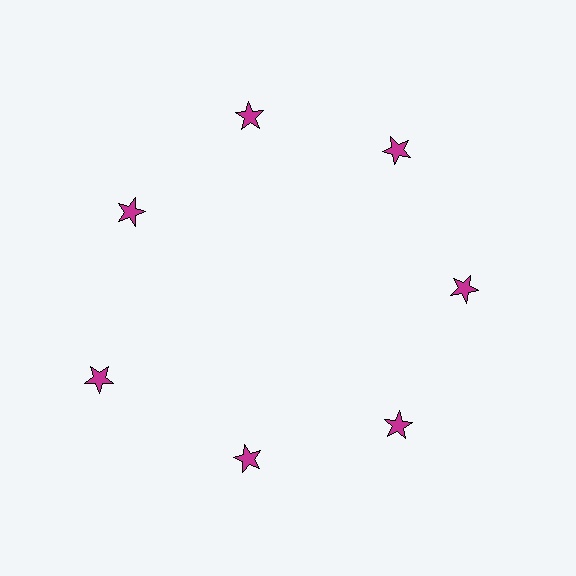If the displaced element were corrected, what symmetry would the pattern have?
It would have 7-fold rotational symmetry — the pattern would map onto itself every 51 degrees.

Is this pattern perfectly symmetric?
No. The 7 magenta stars are arranged in a ring, but one element near the 8 o'clock position is pushed outward from the center, breaking the 7-fold rotational symmetry.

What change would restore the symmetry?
The symmetry would be restored by moving it inward, back onto the ring so that all 7 stars sit at equal angles and equal distance from the center.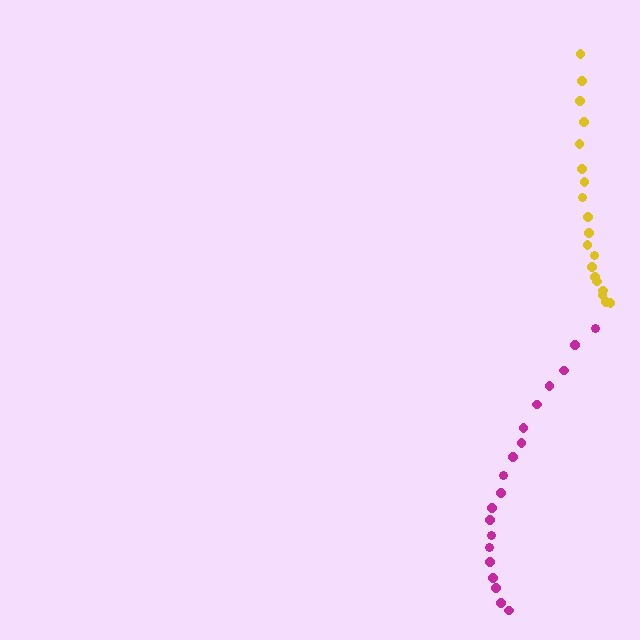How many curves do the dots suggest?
There are 2 distinct paths.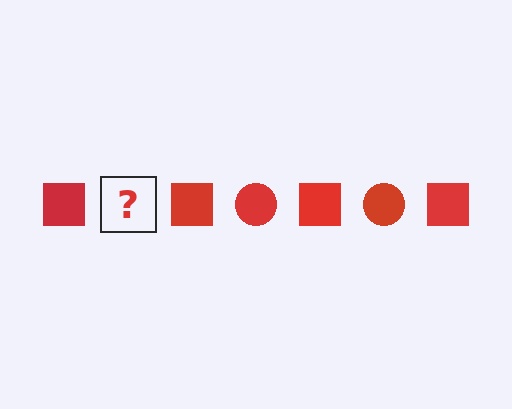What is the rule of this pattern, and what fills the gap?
The rule is that the pattern cycles through square, circle shapes in red. The gap should be filled with a red circle.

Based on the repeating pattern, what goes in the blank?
The blank should be a red circle.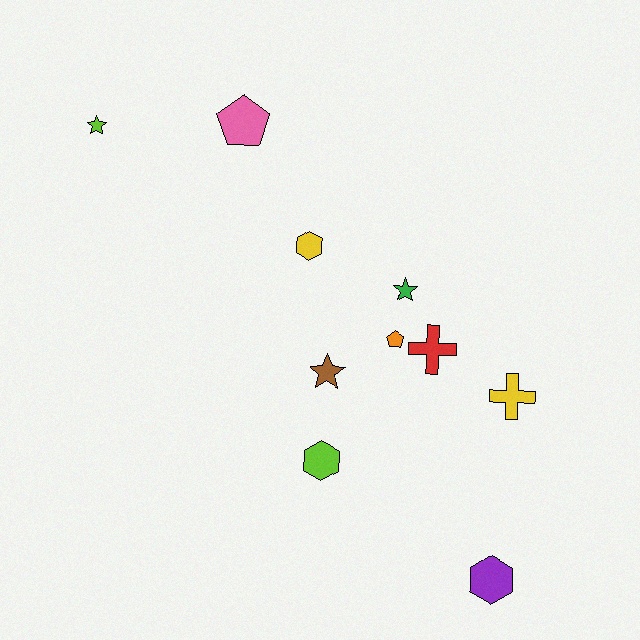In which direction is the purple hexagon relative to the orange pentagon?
The purple hexagon is below the orange pentagon.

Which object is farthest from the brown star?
The lime star is farthest from the brown star.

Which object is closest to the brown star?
The orange pentagon is closest to the brown star.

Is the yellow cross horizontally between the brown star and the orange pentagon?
No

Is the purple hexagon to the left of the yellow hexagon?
No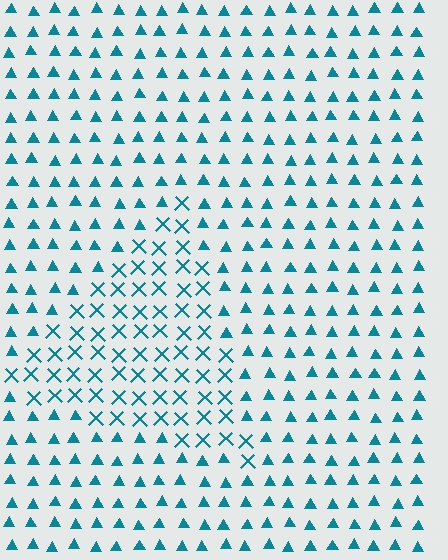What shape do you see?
I see a triangle.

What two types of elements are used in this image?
The image uses X marks inside the triangle region and triangles outside it.